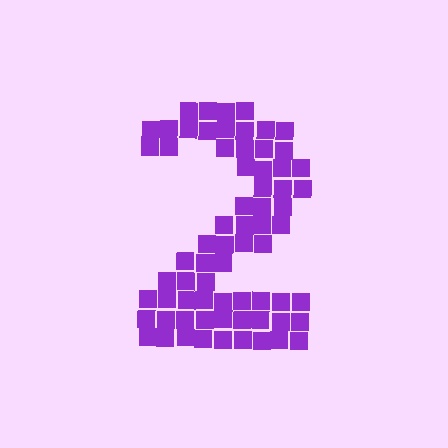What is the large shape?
The large shape is the digit 2.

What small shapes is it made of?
It is made of small squares.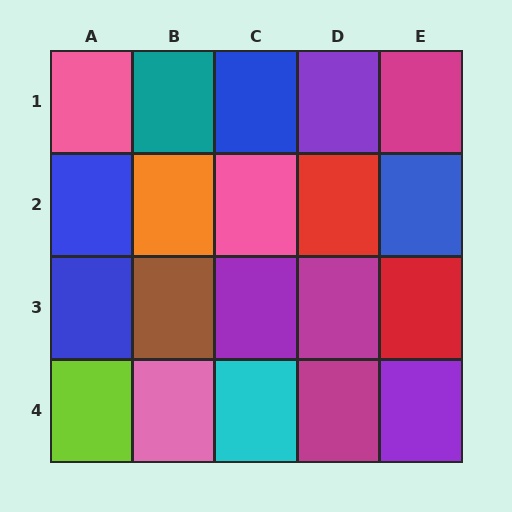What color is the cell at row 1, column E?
Magenta.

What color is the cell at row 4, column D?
Magenta.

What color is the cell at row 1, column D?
Purple.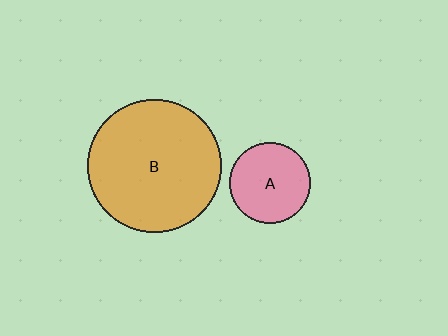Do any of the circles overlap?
No, none of the circles overlap.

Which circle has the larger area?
Circle B (orange).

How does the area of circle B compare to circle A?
Approximately 2.7 times.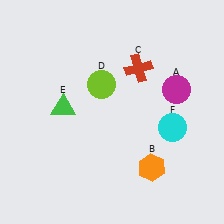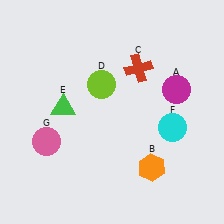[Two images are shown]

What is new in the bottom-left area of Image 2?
A pink circle (G) was added in the bottom-left area of Image 2.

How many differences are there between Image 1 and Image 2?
There is 1 difference between the two images.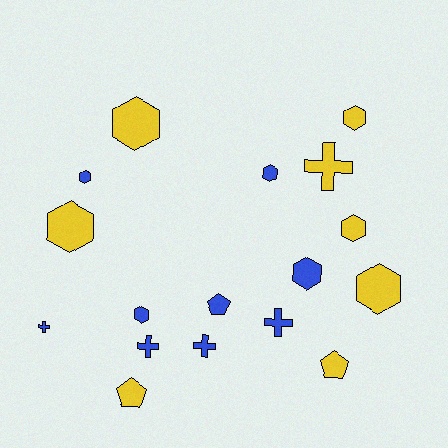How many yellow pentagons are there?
There are 2 yellow pentagons.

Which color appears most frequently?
Blue, with 9 objects.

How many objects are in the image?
There are 17 objects.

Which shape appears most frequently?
Hexagon, with 9 objects.